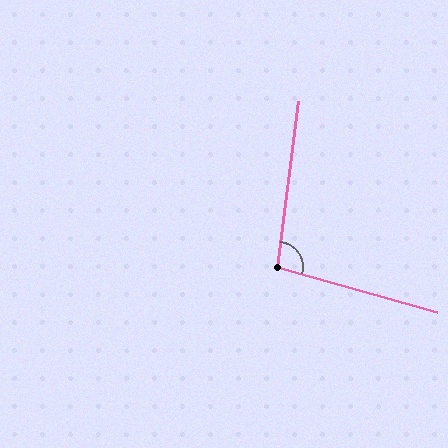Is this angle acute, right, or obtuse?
It is obtuse.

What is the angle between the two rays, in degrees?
Approximately 99 degrees.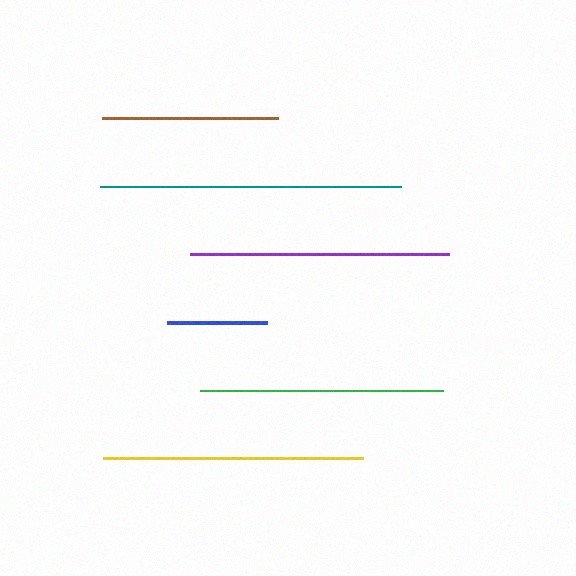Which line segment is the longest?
The teal line is the longest at approximately 301 pixels.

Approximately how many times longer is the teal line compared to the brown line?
The teal line is approximately 1.7 times the length of the brown line.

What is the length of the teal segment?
The teal segment is approximately 301 pixels long.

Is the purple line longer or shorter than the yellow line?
The yellow line is longer than the purple line.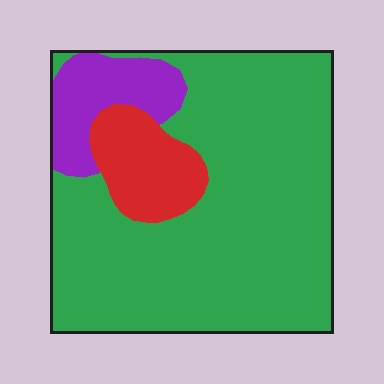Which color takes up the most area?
Green, at roughly 75%.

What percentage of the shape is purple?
Purple takes up less than a sixth of the shape.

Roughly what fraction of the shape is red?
Red takes up less than a quarter of the shape.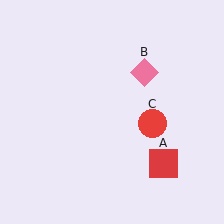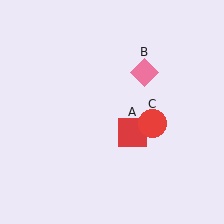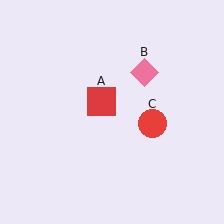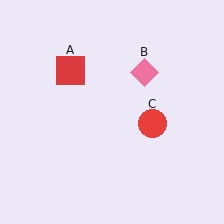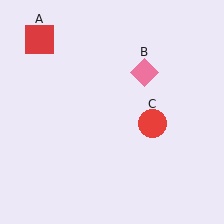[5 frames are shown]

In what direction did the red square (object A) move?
The red square (object A) moved up and to the left.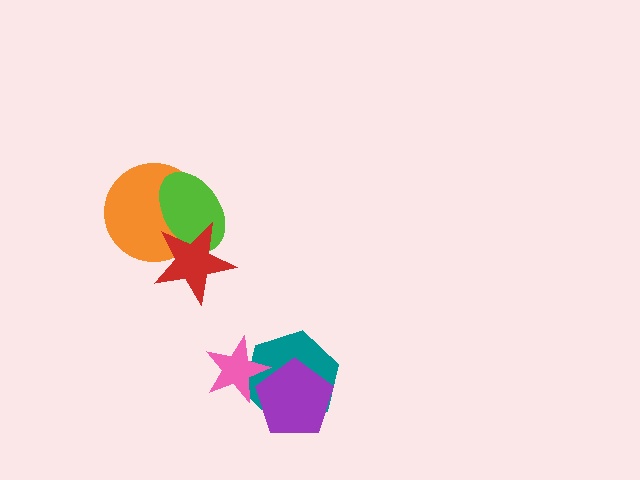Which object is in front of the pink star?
The purple pentagon is in front of the pink star.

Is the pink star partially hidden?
Yes, it is partially covered by another shape.